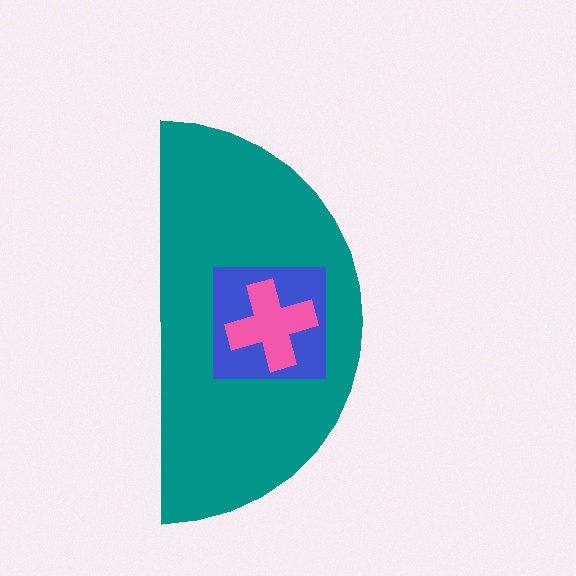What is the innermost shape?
The pink cross.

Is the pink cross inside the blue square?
Yes.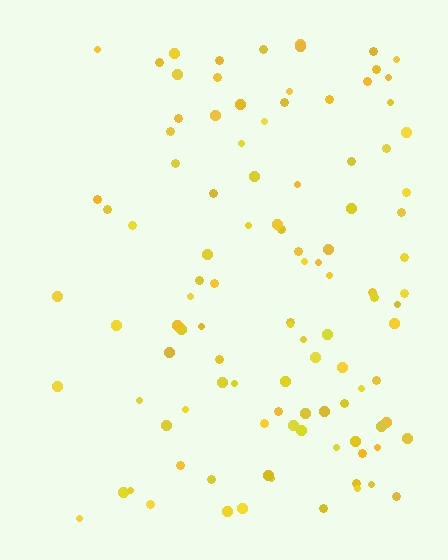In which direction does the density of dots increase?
From left to right, with the right side densest.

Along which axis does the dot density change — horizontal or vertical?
Horizontal.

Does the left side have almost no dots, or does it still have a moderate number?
Still a moderate number, just noticeably fewer than the right.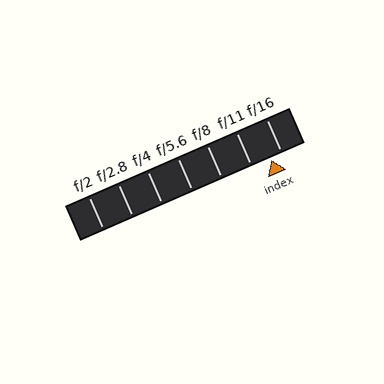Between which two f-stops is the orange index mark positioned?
The index mark is between f/11 and f/16.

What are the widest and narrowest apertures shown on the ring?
The widest aperture shown is f/2 and the narrowest is f/16.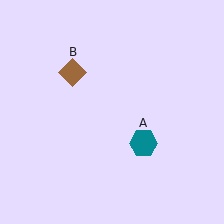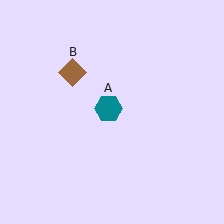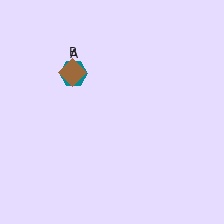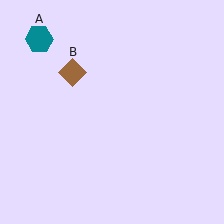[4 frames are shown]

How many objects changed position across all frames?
1 object changed position: teal hexagon (object A).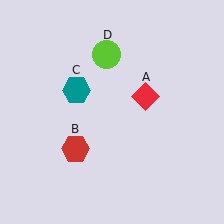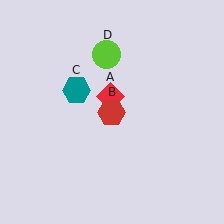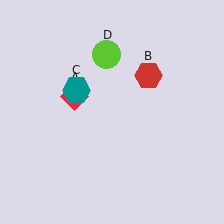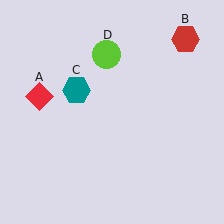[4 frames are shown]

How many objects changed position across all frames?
2 objects changed position: red diamond (object A), red hexagon (object B).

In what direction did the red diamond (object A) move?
The red diamond (object A) moved left.